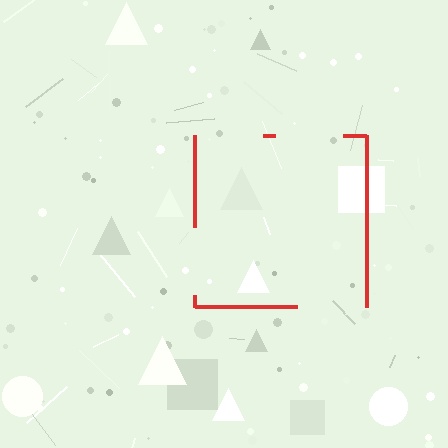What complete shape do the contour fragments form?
The contour fragments form a square.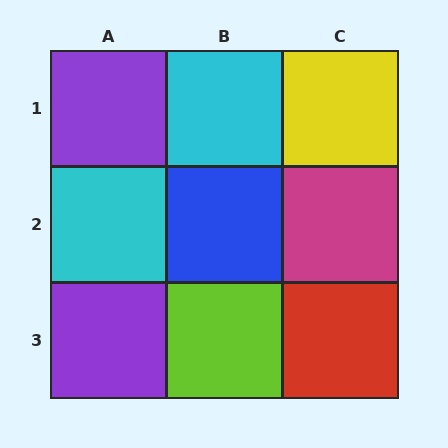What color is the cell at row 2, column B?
Blue.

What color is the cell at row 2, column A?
Cyan.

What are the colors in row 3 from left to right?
Purple, lime, red.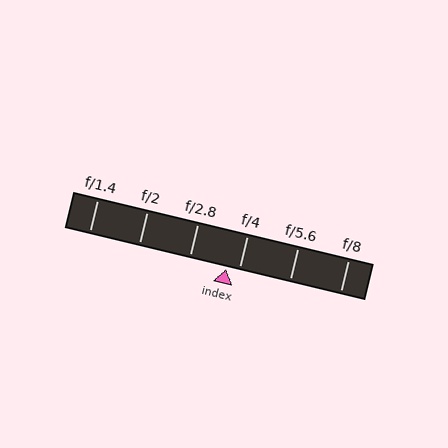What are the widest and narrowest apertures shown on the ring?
The widest aperture shown is f/1.4 and the narrowest is f/8.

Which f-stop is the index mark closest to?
The index mark is closest to f/4.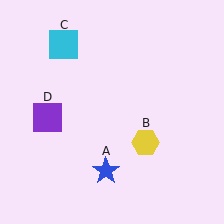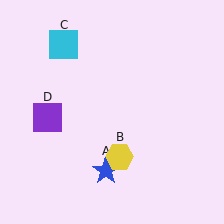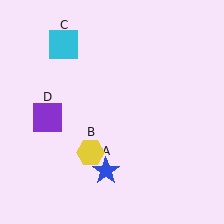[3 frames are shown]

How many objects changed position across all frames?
1 object changed position: yellow hexagon (object B).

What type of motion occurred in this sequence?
The yellow hexagon (object B) rotated clockwise around the center of the scene.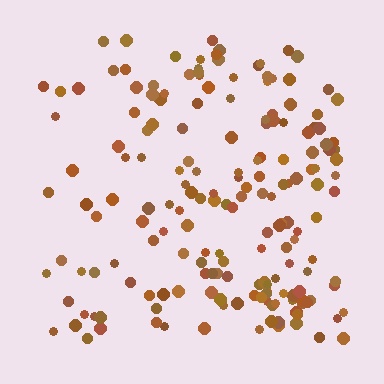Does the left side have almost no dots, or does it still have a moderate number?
Still a moderate number, just noticeably fewer than the right.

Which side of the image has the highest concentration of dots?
The right.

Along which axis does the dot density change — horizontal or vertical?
Horizontal.